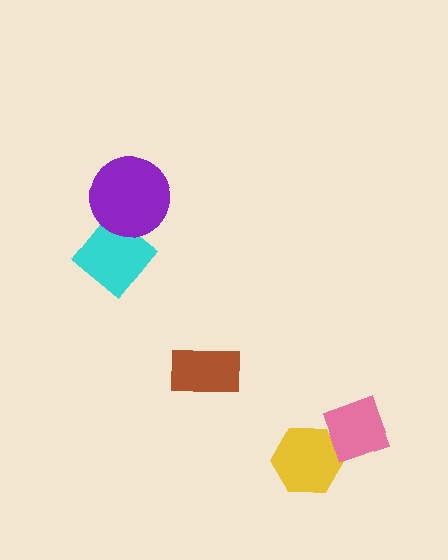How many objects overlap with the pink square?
0 objects overlap with the pink square.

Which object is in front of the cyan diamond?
The purple circle is in front of the cyan diamond.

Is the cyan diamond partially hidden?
Yes, it is partially covered by another shape.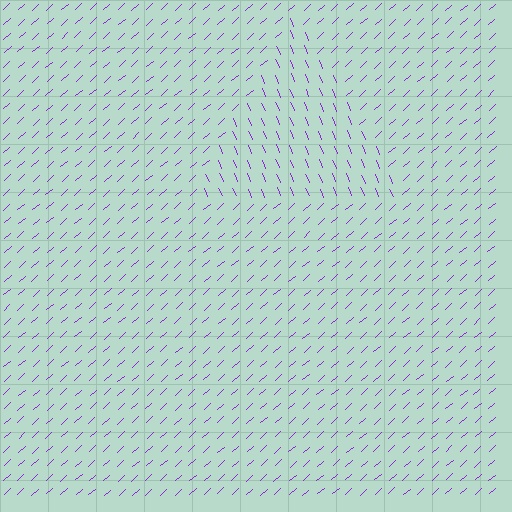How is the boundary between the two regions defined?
The boundary is defined purely by a change in line orientation (approximately 69 degrees difference). All lines are the same color and thickness.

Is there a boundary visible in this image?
Yes, there is a texture boundary formed by a change in line orientation.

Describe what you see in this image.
The image is filled with small purple line segments. A triangle region in the image has lines oriented differently from the surrounding lines, creating a visible texture boundary.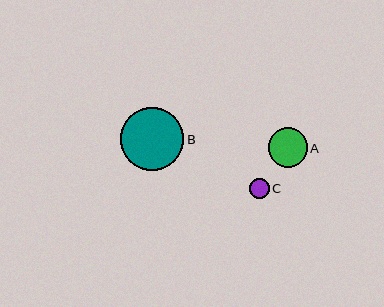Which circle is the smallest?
Circle C is the smallest with a size of approximately 20 pixels.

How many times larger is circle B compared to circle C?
Circle B is approximately 3.1 times the size of circle C.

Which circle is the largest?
Circle B is the largest with a size of approximately 63 pixels.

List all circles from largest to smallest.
From largest to smallest: B, A, C.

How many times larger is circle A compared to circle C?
Circle A is approximately 1.9 times the size of circle C.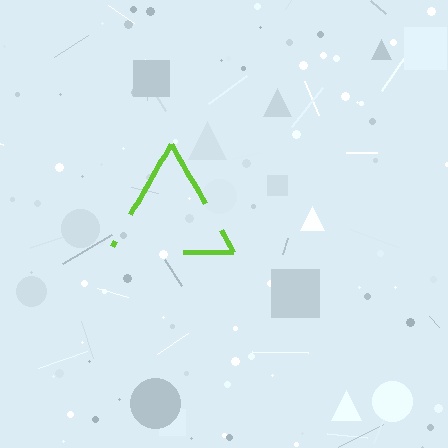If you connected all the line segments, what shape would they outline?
They would outline a triangle.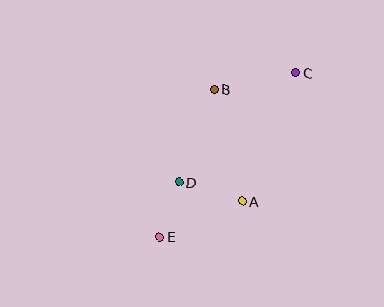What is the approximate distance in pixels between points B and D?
The distance between B and D is approximately 99 pixels.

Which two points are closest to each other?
Points D and E are closest to each other.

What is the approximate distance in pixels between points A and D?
The distance between A and D is approximately 66 pixels.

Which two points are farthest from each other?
Points C and E are farthest from each other.